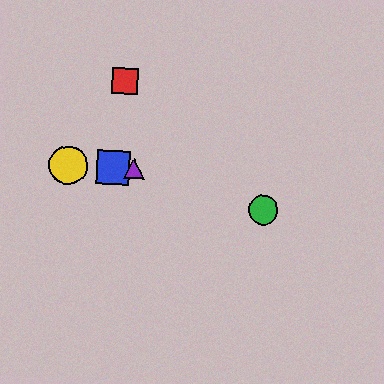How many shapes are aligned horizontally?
3 shapes (the blue square, the yellow circle, the purple triangle) are aligned horizontally.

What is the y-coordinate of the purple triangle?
The purple triangle is at y≈169.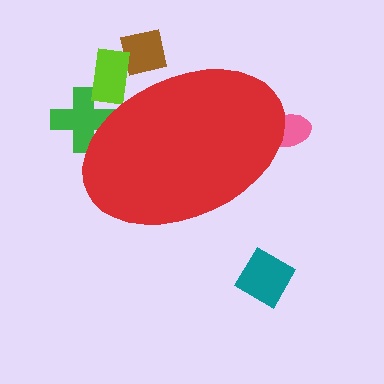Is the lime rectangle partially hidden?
Yes, the lime rectangle is partially hidden behind the red ellipse.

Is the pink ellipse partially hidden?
Yes, the pink ellipse is partially hidden behind the red ellipse.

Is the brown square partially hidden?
Yes, the brown square is partially hidden behind the red ellipse.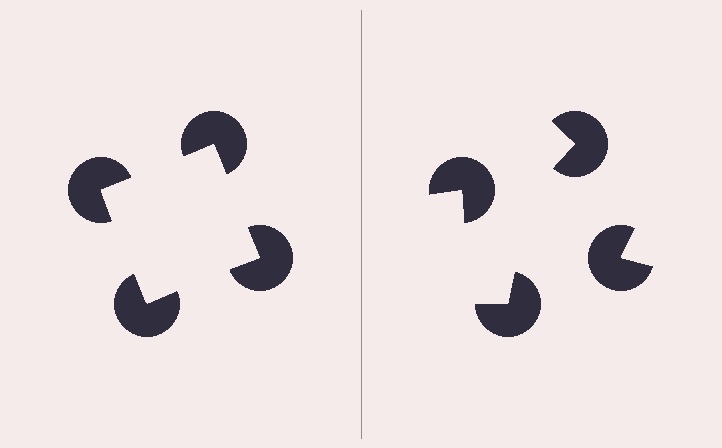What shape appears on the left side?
An illusory square.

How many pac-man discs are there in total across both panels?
8 — 4 on each side.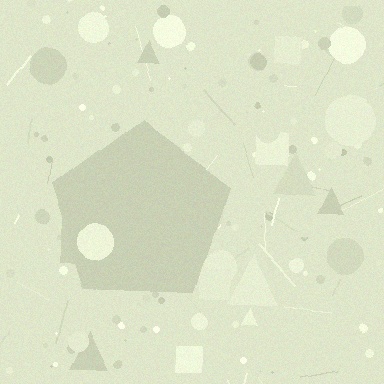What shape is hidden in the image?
A pentagon is hidden in the image.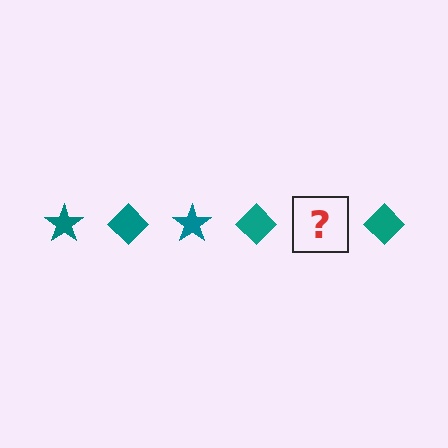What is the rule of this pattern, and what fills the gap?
The rule is that the pattern cycles through star, diamond shapes in teal. The gap should be filled with a teal star.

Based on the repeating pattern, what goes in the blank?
The blank should be a teal star.